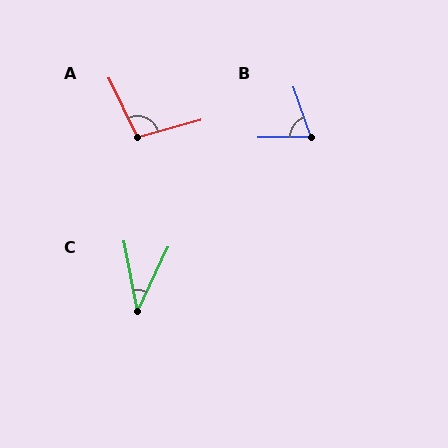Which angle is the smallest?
C, at approximately 36 degrees.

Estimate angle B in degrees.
Approximately 72 degrees.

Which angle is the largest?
A, at approximately 100 degrees.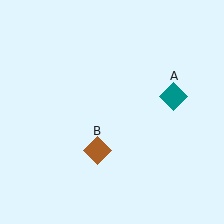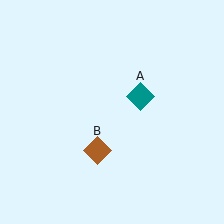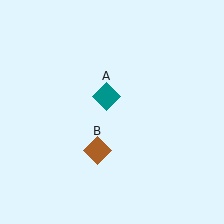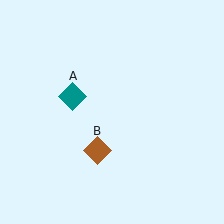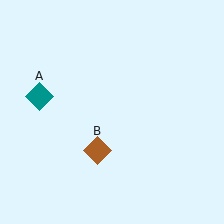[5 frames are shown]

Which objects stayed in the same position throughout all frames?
Brown diamond (object B) remained stationary.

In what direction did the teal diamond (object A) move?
The teal diamond (object A) moved left.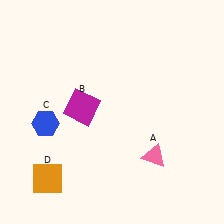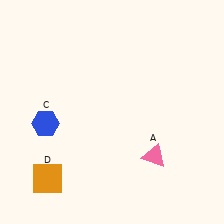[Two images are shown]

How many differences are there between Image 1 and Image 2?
There is 1 difference between the two images.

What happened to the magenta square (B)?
The magenta square (B) was removed in Image 2. It was in the top-left area of Image 1.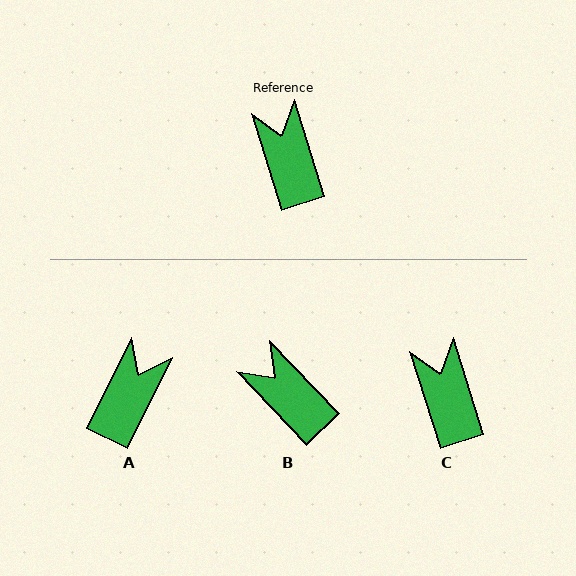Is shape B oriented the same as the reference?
No, it is off by about 26 degrees.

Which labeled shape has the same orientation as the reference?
C.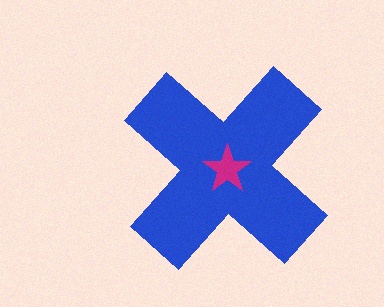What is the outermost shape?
The blue cross.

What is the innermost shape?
The magenta star.